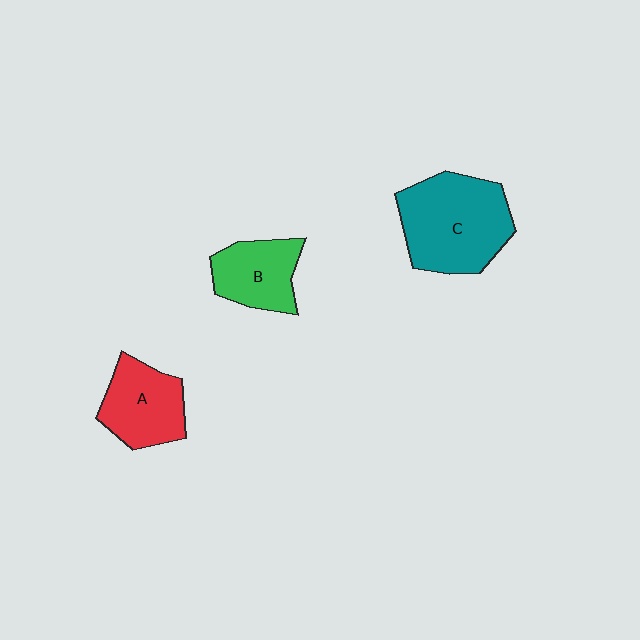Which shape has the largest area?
Shape C (teal).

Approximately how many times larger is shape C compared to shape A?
Approximately 1.6 times.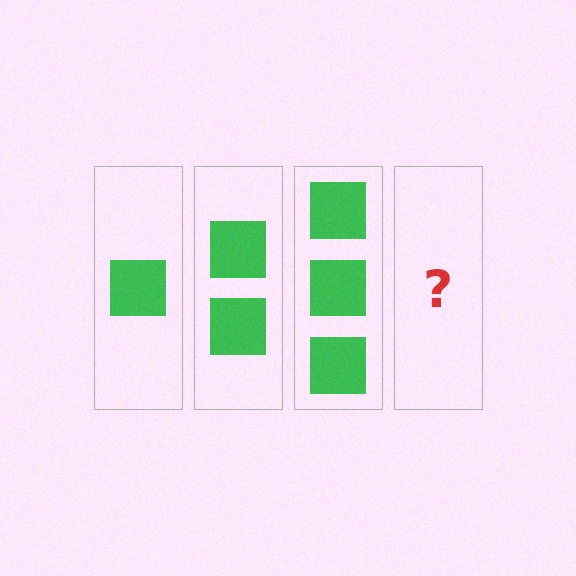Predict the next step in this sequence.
The next step is 4 squares.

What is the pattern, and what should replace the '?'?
The pattern is that each step adds one more square. The '?' should be 4 squares.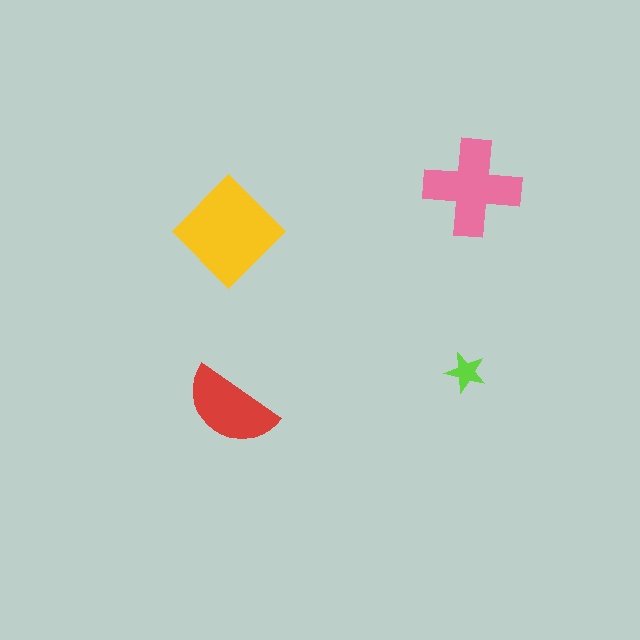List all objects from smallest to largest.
The lime star, the red semicircle, the pink cross, the yellow diamond.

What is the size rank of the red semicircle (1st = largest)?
3rd.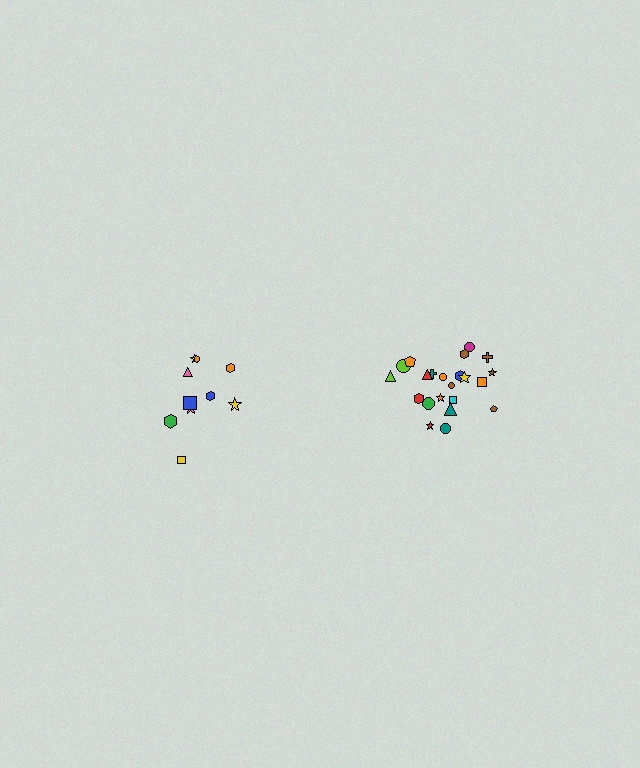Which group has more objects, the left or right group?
The right group.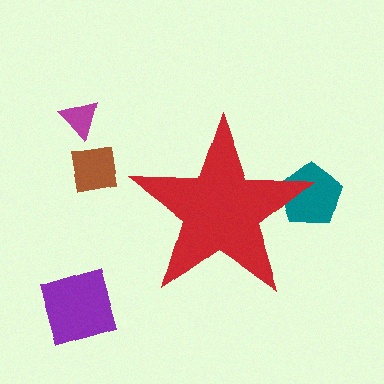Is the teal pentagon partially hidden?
Yes, the teal pentagon is partially hidden behind the red star.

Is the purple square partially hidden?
No, the purple square is fully visible.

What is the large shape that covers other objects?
A red star.